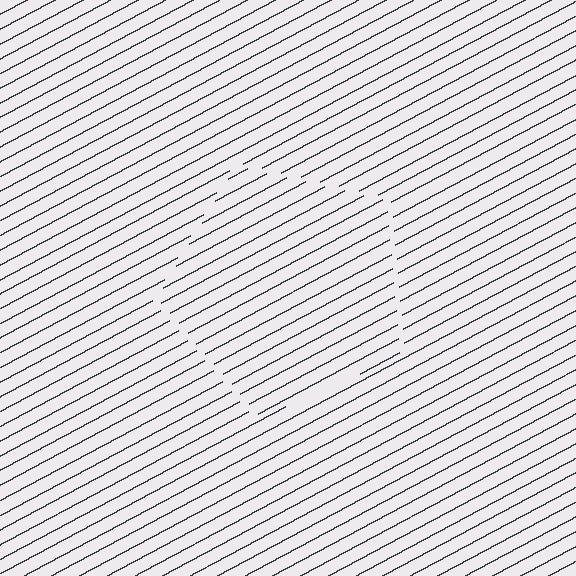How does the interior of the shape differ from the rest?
The interior of the shape contains the same grating, shifted by half a period — the contour is defined by the phase discontinuity where line-ends from the inner and outer gratings abut.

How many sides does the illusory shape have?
5 sides — the line-ends trace a pentagon.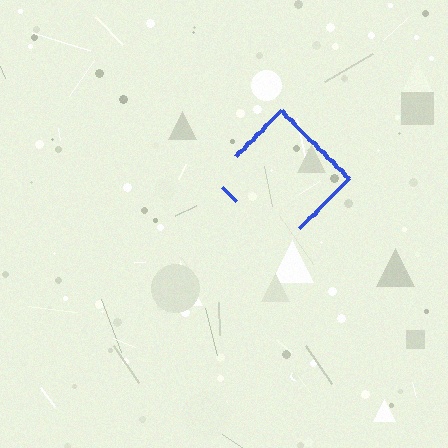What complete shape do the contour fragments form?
The contour fragments form a diamond.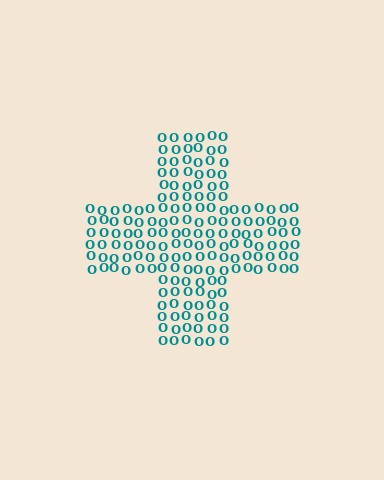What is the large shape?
The large shape is a cross.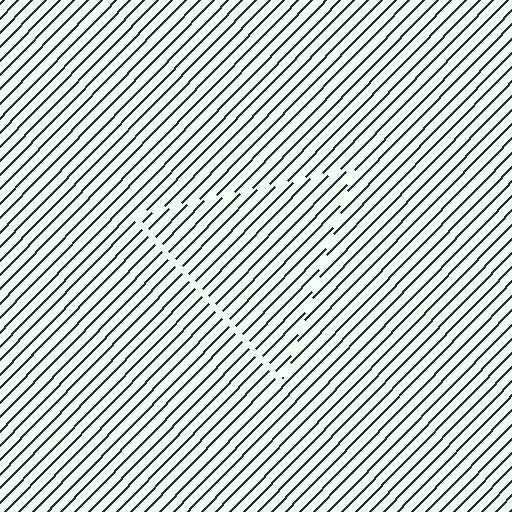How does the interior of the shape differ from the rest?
The interior of the shape contains the same grating, shifted by half a period — the contour is defined by the phase discontinuity where line-ends from the inner and outer gratings abut.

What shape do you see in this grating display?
An illusory triangle. The interior of the shape contains the same grating, shifted by half a period — the contour is defined by the phase discontinuity where line-ends from the inner and outer gratings abut.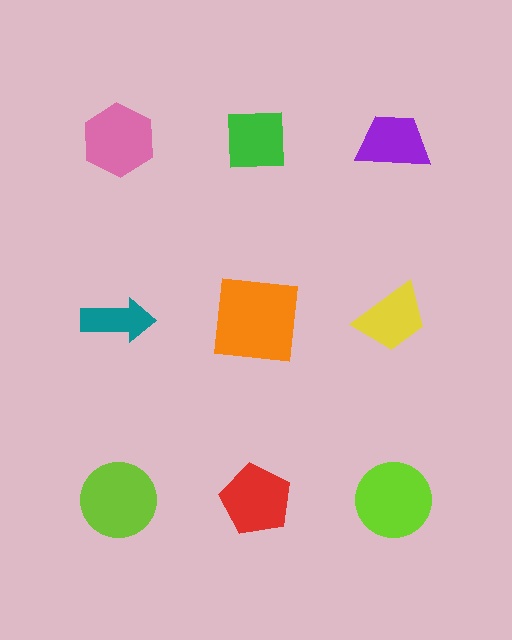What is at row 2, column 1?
A teal arrow.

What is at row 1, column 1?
A pink hexagon.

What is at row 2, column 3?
A yellow trapezoid.